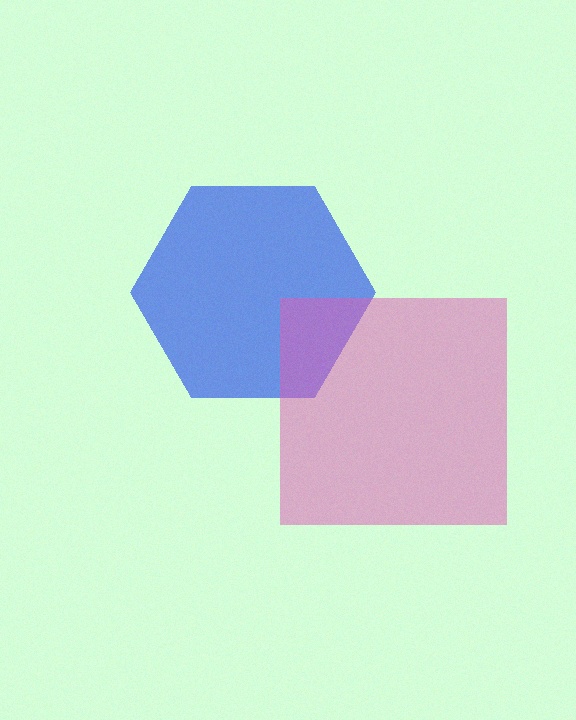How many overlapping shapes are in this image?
There are 2 overlapping shapes in the image.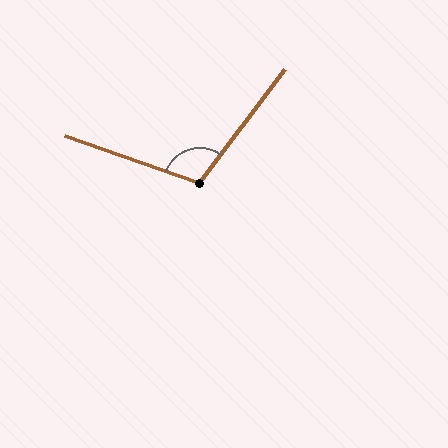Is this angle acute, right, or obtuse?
It is obtuse.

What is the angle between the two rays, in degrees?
Approximately 108 degrees.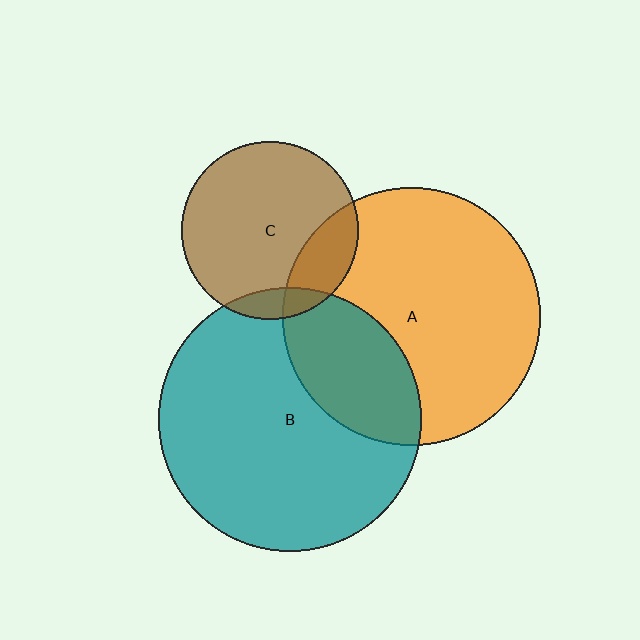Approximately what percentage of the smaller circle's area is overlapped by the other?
Approximately 10%.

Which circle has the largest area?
Circle B (teal).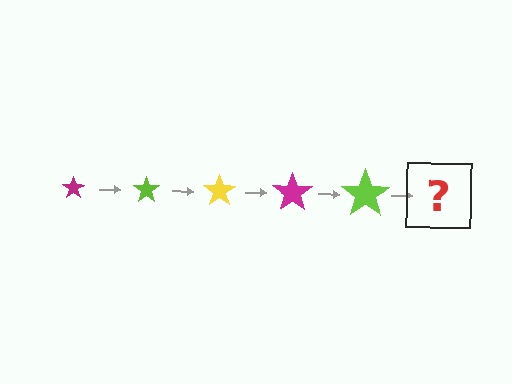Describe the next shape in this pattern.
It should be a yellow star, larger than the previous one.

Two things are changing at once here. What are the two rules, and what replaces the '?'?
The two rules are that the star grows larger each step and the color cycles through magenta, lime, and yellow. The '?' should be a yellow star, larger than the previous one.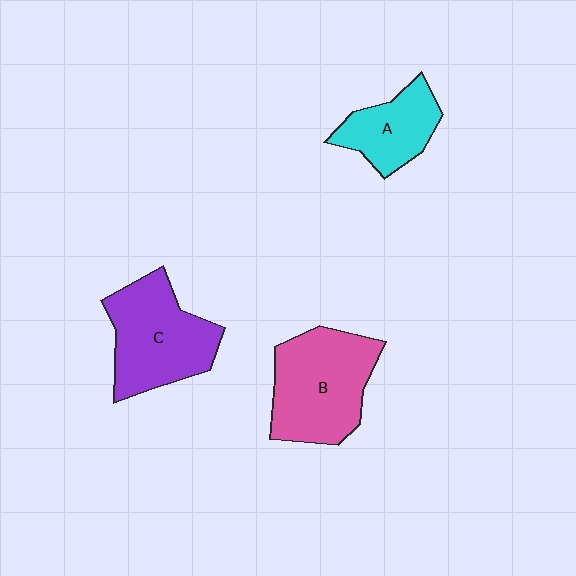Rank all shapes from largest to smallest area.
From largest to smallest: B (pink), C (purple), A (cyan).